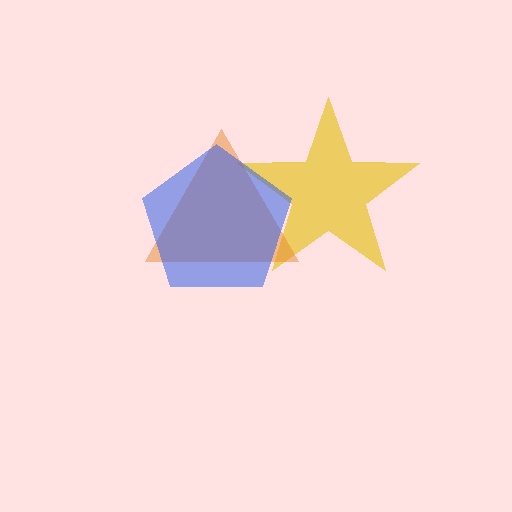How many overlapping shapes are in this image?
There are 3 overlapping shapes in the image.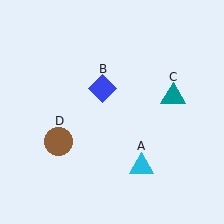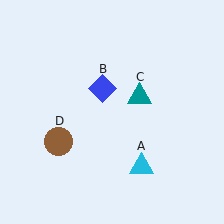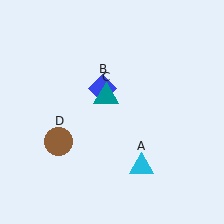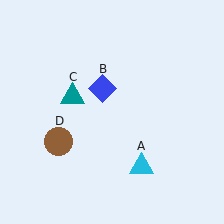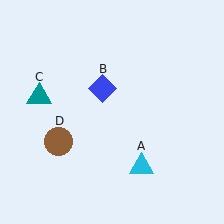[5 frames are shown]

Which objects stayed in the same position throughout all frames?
Cyan triangle (object A) and blue diamond (object B) and brown circle (object D) remained stationary.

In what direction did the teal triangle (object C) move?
The teal triangle (object C) moved left.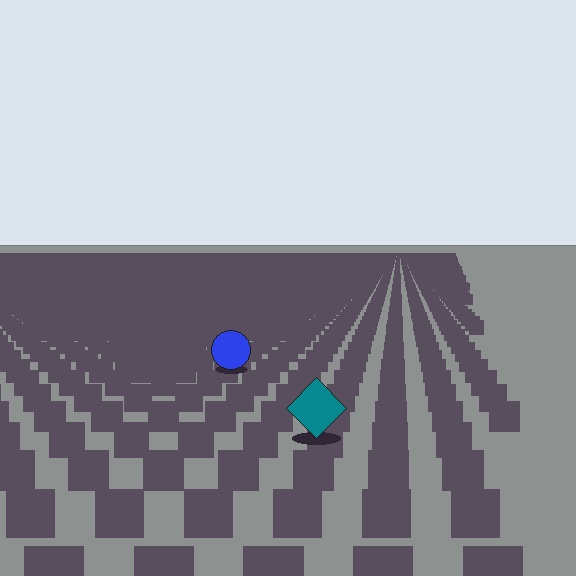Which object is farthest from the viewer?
The blue circle is farthest from the viewer. It appears smaller and the ground texture around it is denser.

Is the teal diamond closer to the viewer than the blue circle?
Yes. The teal diamond is closer — you can tell from the texture gradient: the ground texture is coarser near it.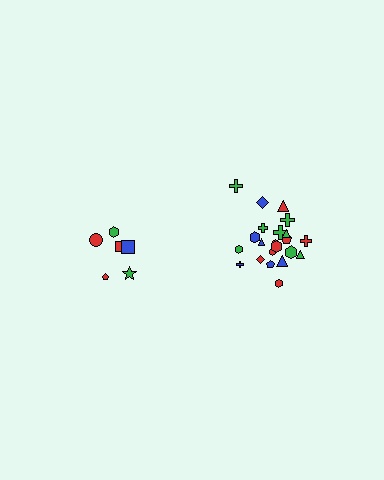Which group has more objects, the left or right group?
The right group.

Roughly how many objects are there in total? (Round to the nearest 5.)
Roughly 30 objects in total.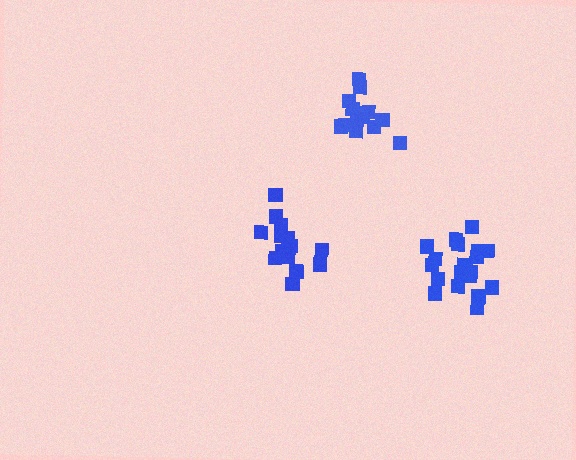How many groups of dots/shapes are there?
There are 3 groups.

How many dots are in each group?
Group 1: 16 dots, Group 2: 20 dots, Group 3: 14 dots (50 total).